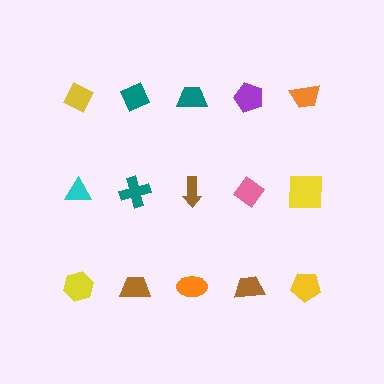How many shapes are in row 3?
5 shapes.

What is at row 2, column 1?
A cyan triangle.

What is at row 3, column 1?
A yellow hexagon.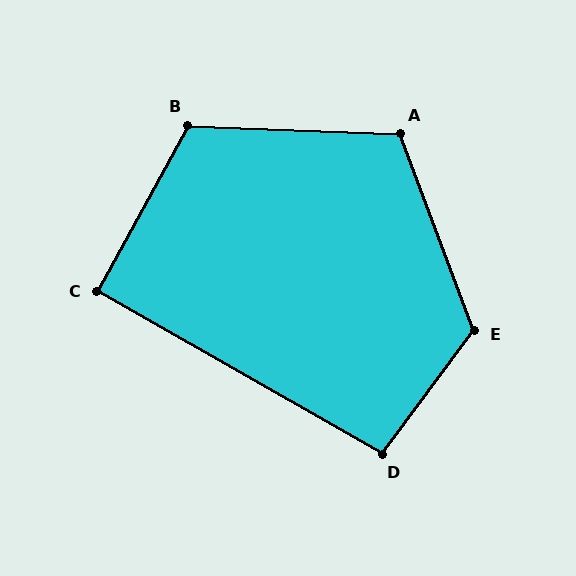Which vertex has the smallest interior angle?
C, at approximately 91 degrees.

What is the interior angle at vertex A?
Approximately 113 degrees (obtuse).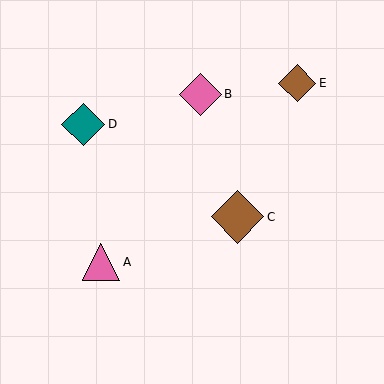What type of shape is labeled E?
Shape E is a brown diamond.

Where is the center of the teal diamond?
The center of the teal diamond is at (83, 124).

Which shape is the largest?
The brown diamond (labeled C) is the largest.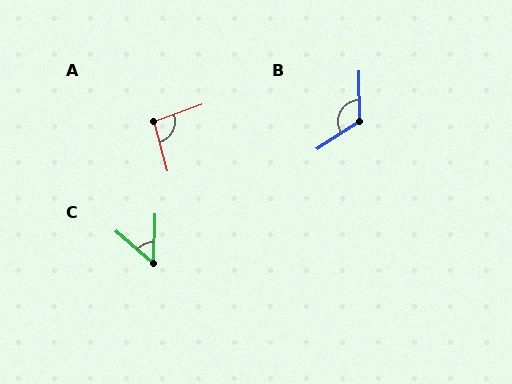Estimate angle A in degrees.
Approximately 95 degrees.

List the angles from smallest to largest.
C (51°), A (95°), B (122°).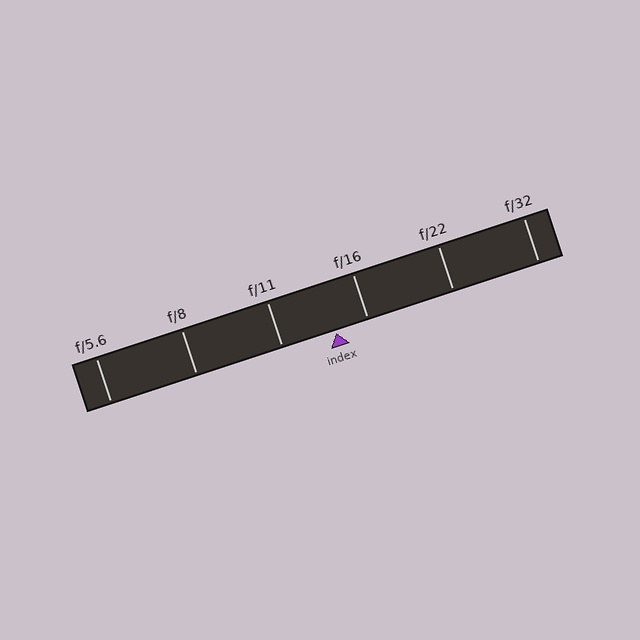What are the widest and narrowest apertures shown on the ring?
The widest aperture shown is f/5.6 and the narrowest is f/32.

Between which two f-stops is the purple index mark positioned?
The index mark is between f/11 and f/16.